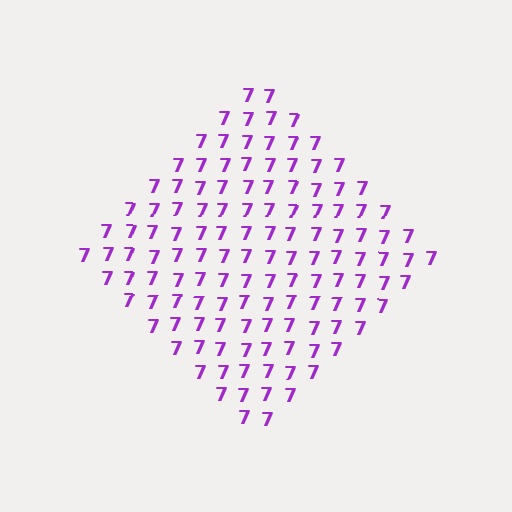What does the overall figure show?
The overall figure shows a diamond.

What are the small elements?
The small elements are digit 7's.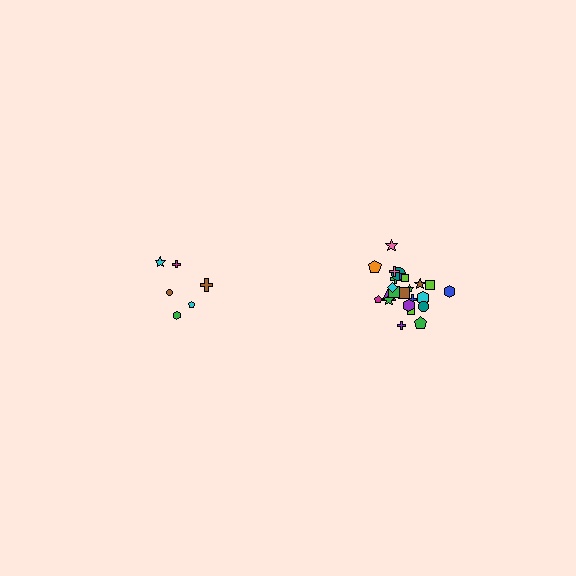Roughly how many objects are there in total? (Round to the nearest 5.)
Roughly 30 objects in total.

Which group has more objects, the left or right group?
The right group.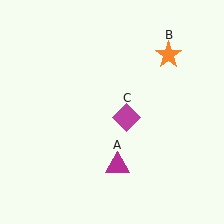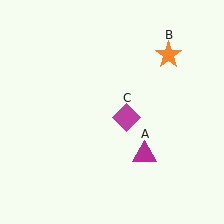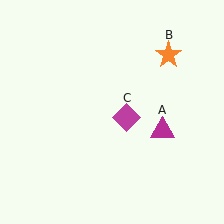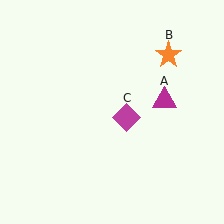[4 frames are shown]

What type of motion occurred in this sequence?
The magenta triangle (object A) rotated counterclockwise around the center of the scene.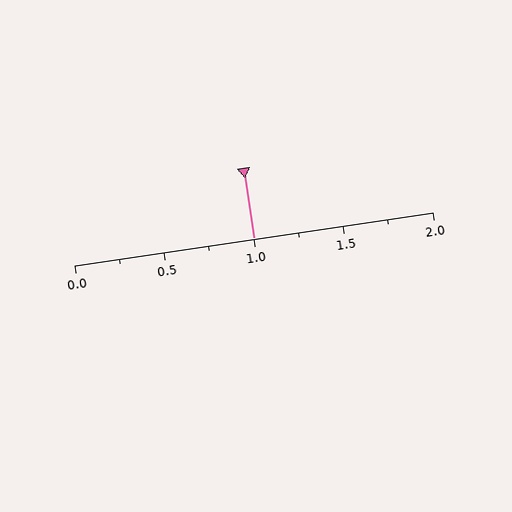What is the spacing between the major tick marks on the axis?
The major ticks are spaced 0.5 apart.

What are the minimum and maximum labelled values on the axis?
The axis runs from 0.0 to 2.0.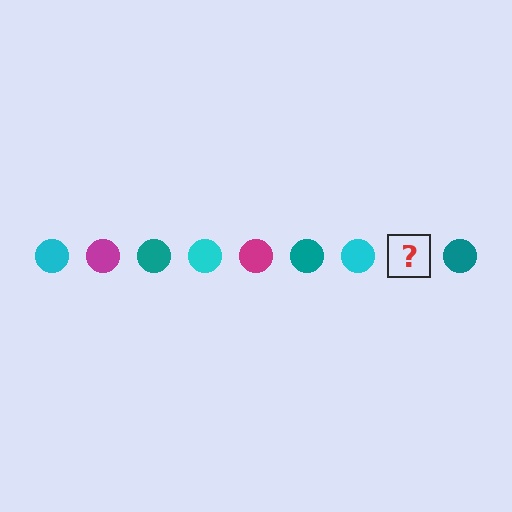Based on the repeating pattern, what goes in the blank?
The blank should be a magenta circle.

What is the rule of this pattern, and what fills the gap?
The rule is that the pattern cycles through cyan, magenta, teal circles. The gap should be filled with a magenta circle.